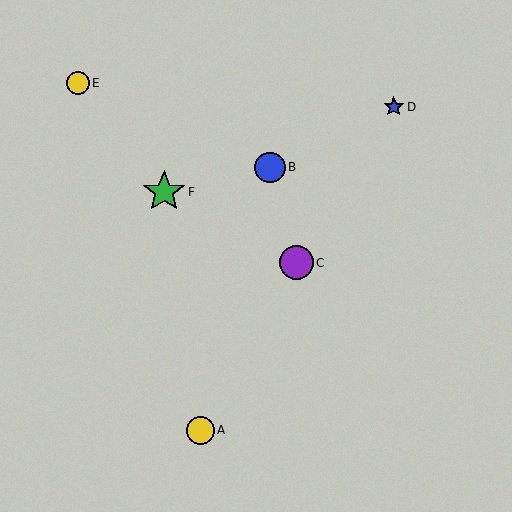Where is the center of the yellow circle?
The center of the yellow circle is at (78, 83).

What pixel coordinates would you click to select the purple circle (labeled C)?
Click at (297, 263) to select the purple circle C.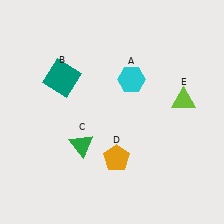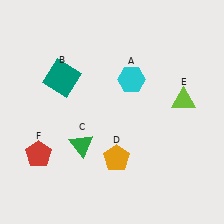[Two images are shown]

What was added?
A red pentagon (F) was added in Image 2.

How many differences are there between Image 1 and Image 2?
There is 1 difference between the two images.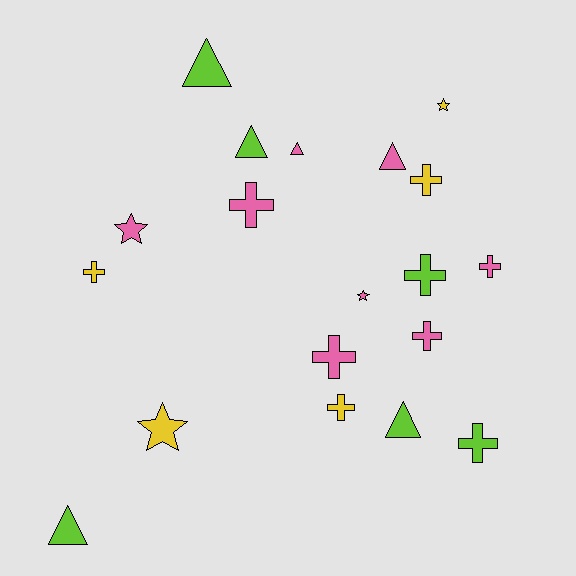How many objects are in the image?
There are 19 objects.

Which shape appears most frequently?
Cross, with 9 objects.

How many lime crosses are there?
There are 2 lime crosses.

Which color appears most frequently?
Pink, with 8 objects.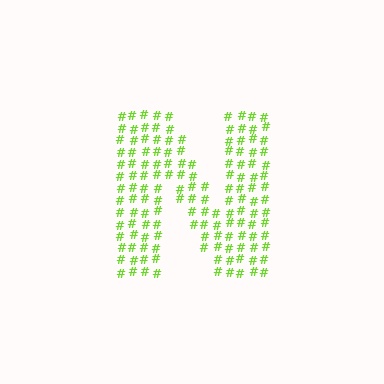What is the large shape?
The large shape is the letter N.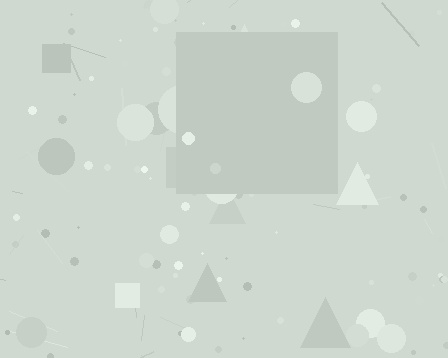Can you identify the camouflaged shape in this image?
The camouflaged shape is a square.